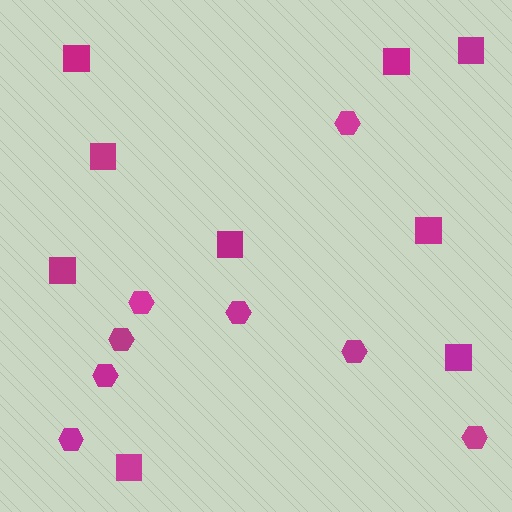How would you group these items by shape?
There are 2 groups: one group of hexagons (8) and one group of squares (9).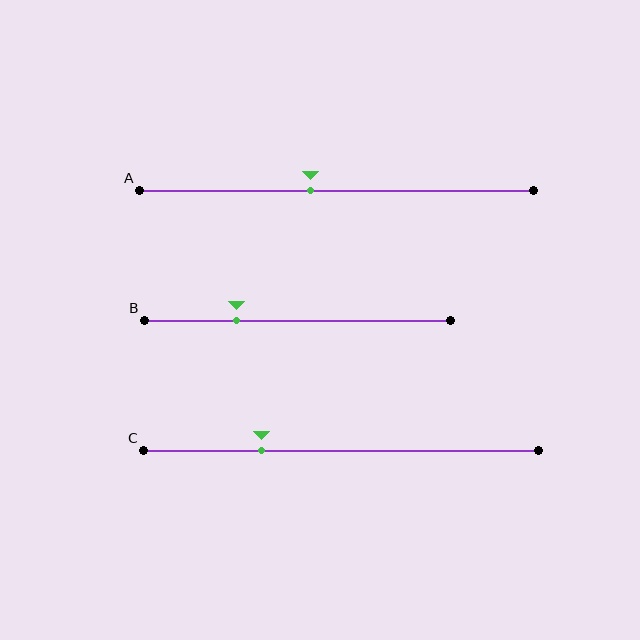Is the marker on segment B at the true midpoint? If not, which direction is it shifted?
No, the marker on segment B is shifted to the left by about 20% of the segment length.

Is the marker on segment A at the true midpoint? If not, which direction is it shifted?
No, the marker on segment A is shifted to the left by about 7% of the segment length.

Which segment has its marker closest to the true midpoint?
Segment A has its marker closest to the true midpoint.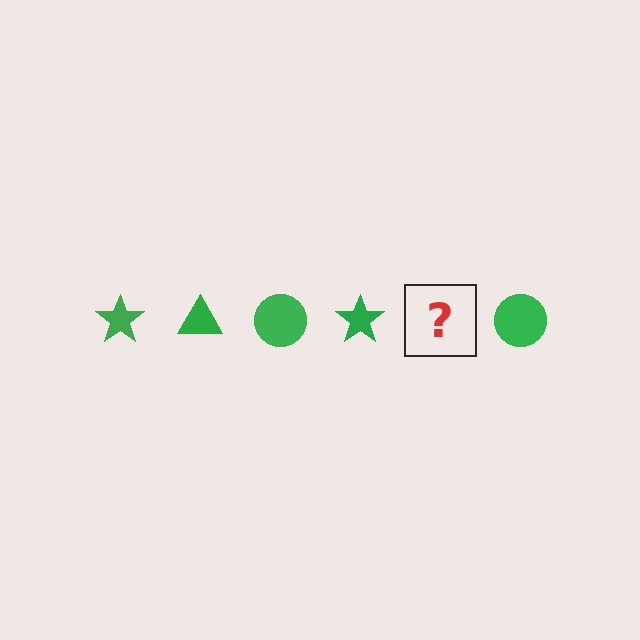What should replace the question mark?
The question mark should be replaced with a green triangle.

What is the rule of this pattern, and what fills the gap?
The rule is that the pattern cycles through star, triangle, circle shapes in green. The gap should be filled with a green triangle.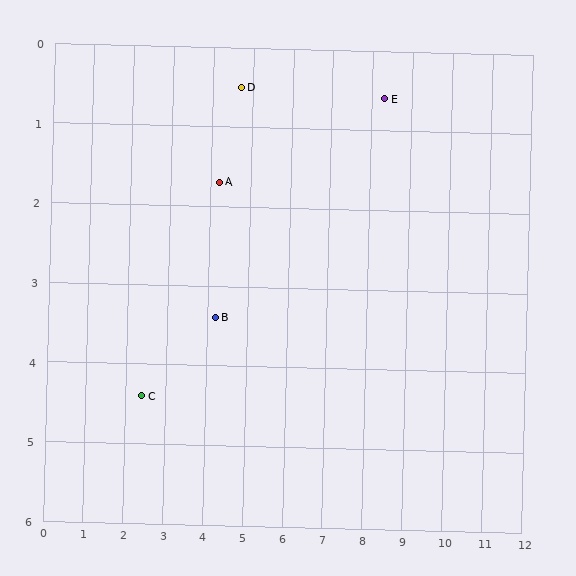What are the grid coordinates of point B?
Point B is at approximately (4.2, 3.4).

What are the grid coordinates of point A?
Point A is at approximately (4.2, 1.7).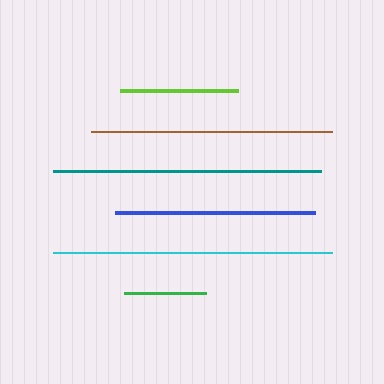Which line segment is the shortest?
The green line is the shortest at approximately 82 pixels.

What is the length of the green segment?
The green segment is approximately 82 pixels long.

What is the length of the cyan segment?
The cyan segment is approximately 279 pixels long.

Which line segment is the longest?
The cyan line is the longest at approximately 279 pixels.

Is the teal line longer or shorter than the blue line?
The teal line is longer than the blue line.